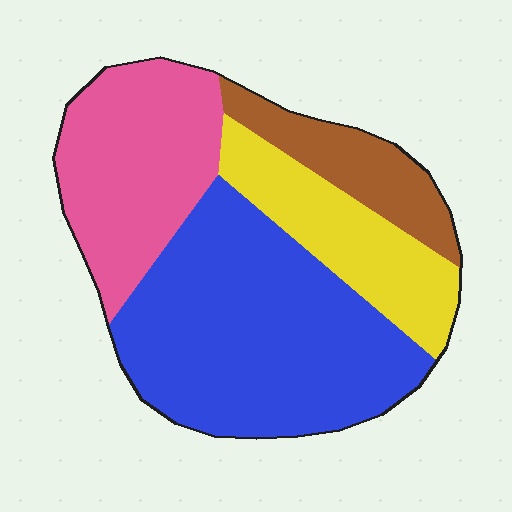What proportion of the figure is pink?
Pink covers 25% of the figure.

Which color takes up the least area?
Brown, at roughly 10%.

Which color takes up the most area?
Blue, at roughly 45%.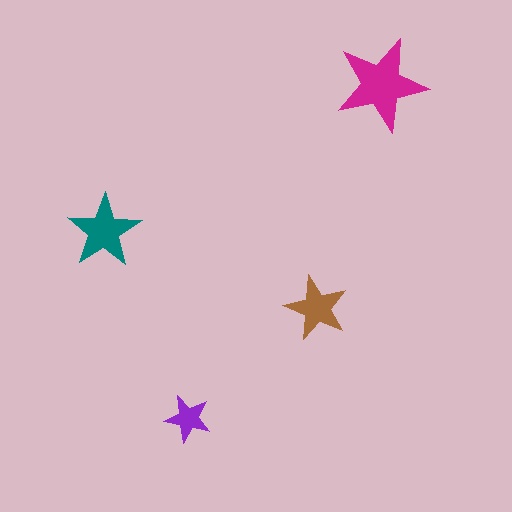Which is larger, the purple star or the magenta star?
The magenta one.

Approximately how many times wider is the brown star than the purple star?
About 1.5 times wider.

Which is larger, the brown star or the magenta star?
The magenta one.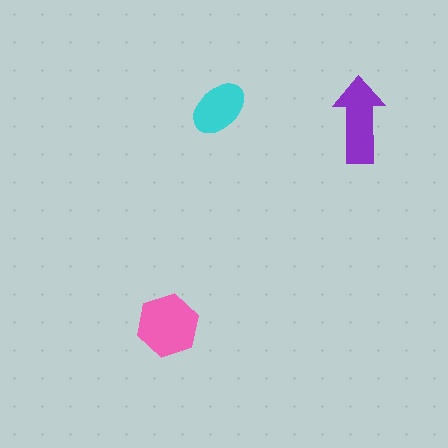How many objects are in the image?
There are 3 objects in the image.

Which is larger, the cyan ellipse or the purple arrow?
The purple arrow.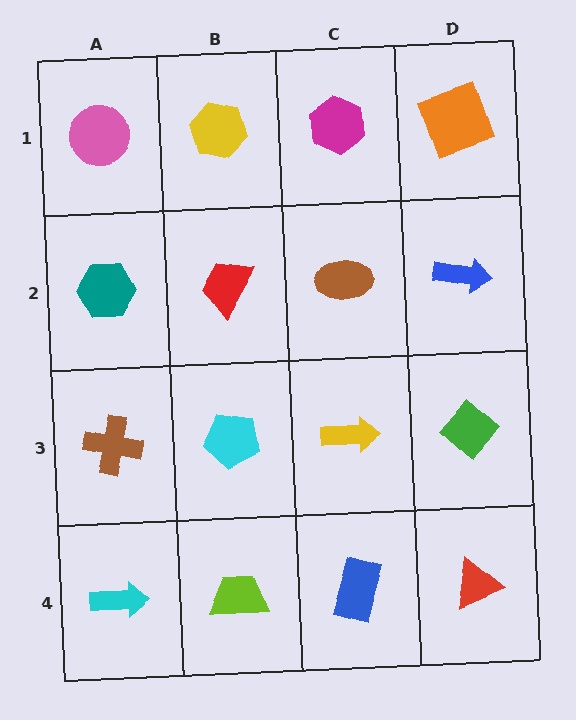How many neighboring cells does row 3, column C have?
4.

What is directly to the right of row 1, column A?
A yellow hexagon.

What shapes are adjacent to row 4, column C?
A yellow arrow (row 3, column C), a lime trapezoid (row 4, column B), a red triangle (row 4, column D).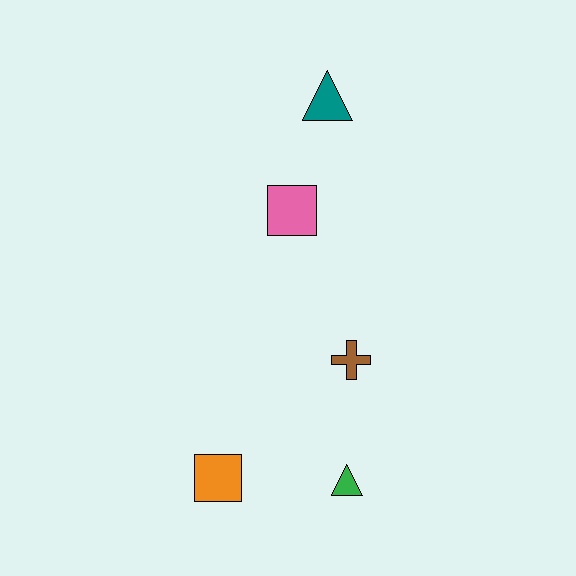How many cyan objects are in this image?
There are no cyan objects.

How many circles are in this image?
There are no circles.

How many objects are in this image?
There are 5 objects.